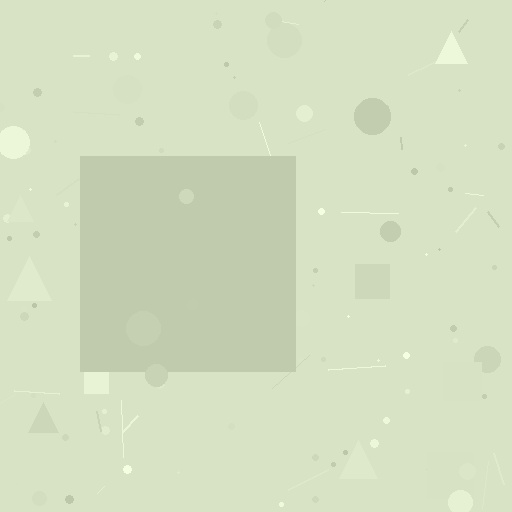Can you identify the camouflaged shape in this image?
The camouflaged shape is a square.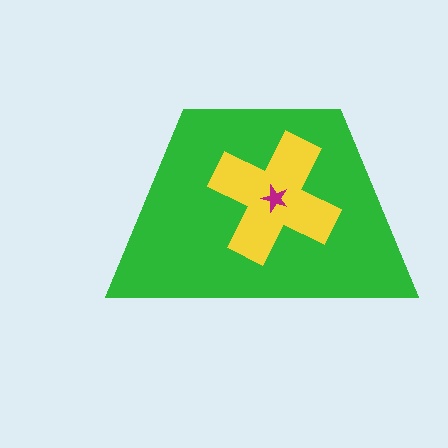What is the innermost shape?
The magenta star.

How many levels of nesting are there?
3.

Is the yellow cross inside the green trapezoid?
Yes.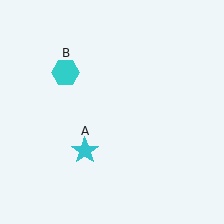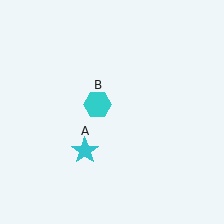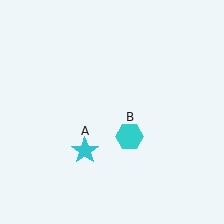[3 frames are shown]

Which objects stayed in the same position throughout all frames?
Cyan star (object A) remained stationary.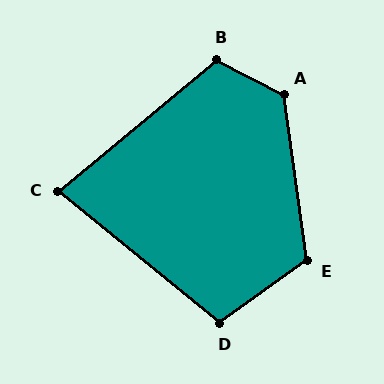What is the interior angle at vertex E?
Approximately 118 degrees (obtuse).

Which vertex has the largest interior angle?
A, at approximately 125 degrees.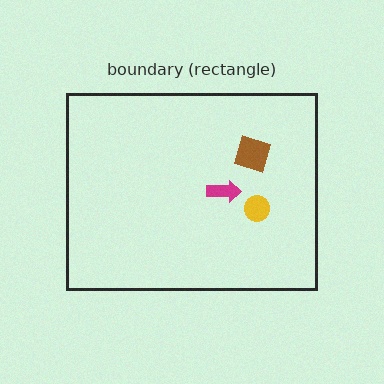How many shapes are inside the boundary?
3 inside, 0 outside.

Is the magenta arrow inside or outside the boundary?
Inside.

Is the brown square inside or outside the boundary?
Inside.